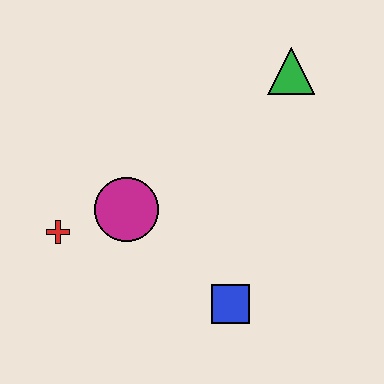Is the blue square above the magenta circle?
No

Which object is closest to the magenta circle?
The red cross is closest to the magenta circle.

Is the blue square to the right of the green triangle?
No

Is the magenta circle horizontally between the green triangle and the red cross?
Yes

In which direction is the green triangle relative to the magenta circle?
The green triangle is to the right of the magenta circle.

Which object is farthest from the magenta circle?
The green triangle is farthest from the magenta circle.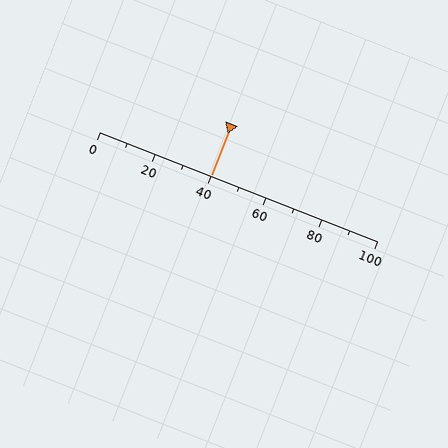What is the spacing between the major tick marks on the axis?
The major ticks are spaced 20 apart.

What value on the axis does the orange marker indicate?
The marker indicates approximately 40.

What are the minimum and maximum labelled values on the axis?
The axis runs from 0 to 100.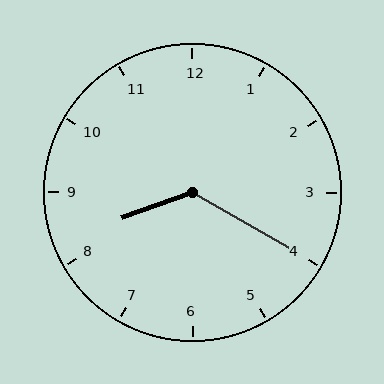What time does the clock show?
8:20.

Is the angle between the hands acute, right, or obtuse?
It is obtuse.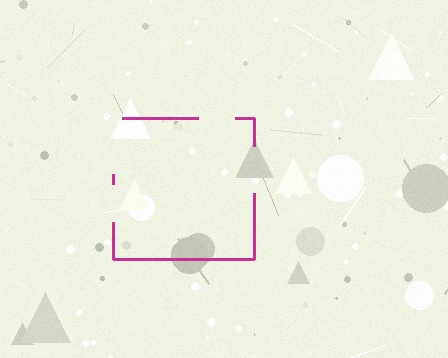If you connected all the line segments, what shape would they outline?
They would outline a square.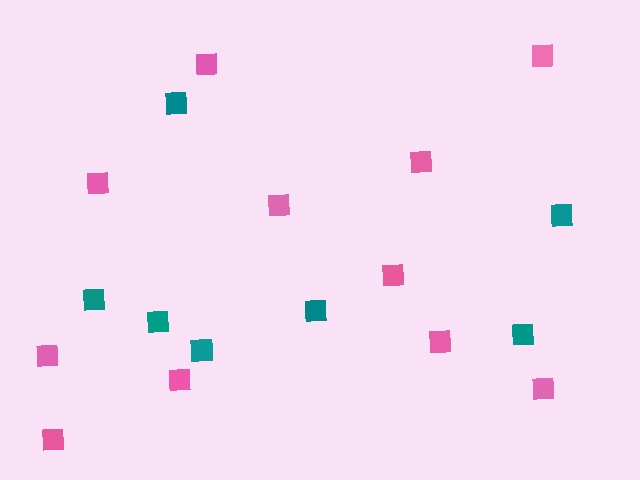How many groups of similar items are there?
There are 2 groups: one group of pink squares (11) and one group of teal squares (7).